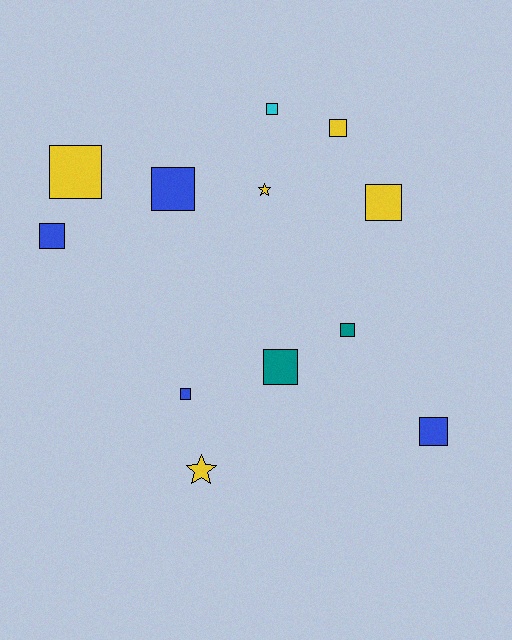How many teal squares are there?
There are 2 teal squares.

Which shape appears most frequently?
Square, with 10 objects.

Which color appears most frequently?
Yellow, with 5 objects.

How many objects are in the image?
There are 12 objects.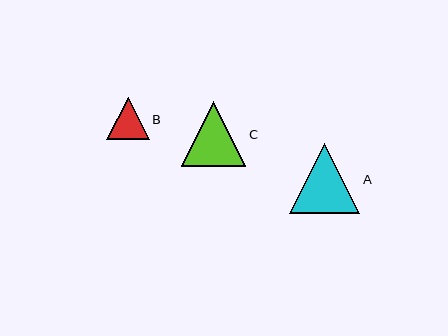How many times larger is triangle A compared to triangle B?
Triangle A is approximately 1.7 times the size of triangle B.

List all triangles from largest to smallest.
From largest to smallest: A, C, B.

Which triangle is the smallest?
Triangle B is the smallest with a size of approximately 42 pixels.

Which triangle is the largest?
Triangle A is the largest with a size of approximately 70 pixels.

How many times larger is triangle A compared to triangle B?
Triangle A is approximately 1.7 times the size of triangle B.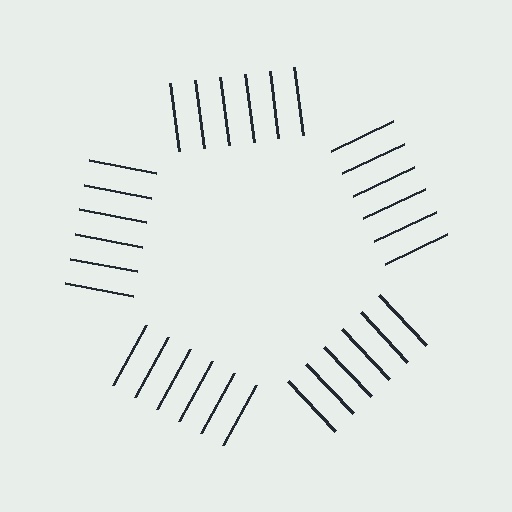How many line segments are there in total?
30 — 6 along each of the 5 edges.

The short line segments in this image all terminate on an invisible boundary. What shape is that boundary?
An illusory pentagon — the line segments terminate on its edges but no continuous stroke is drawn.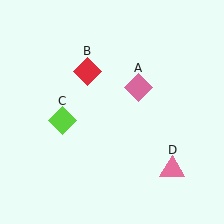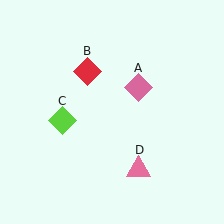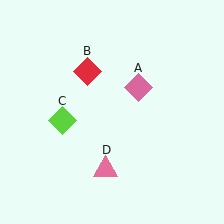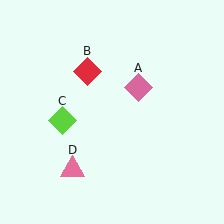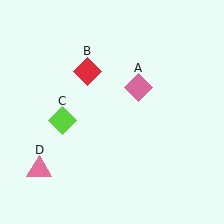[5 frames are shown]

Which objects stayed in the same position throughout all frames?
Pink diamond (object A) and red diamond (object B) and lime diamond (object C) remained stationary.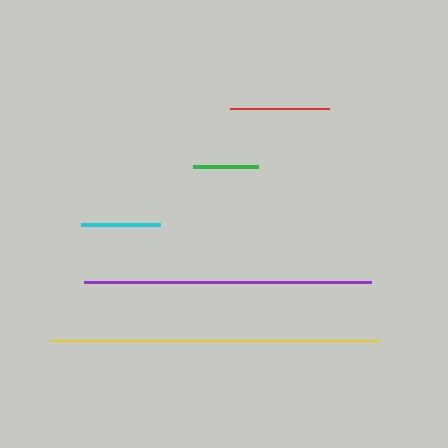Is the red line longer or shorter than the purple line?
The purple line is longer than the red line.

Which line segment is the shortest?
The green line is the shortest at approximately 65 pixels.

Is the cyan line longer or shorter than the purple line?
The purple line is longer than the cyan line.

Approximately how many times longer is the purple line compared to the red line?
The purple line is approximately 2.9 times the length of the red line.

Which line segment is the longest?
The yellow line is the longest at approximately 329 pixels.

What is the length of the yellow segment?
The yellow segment is approximately 329 pixels long.